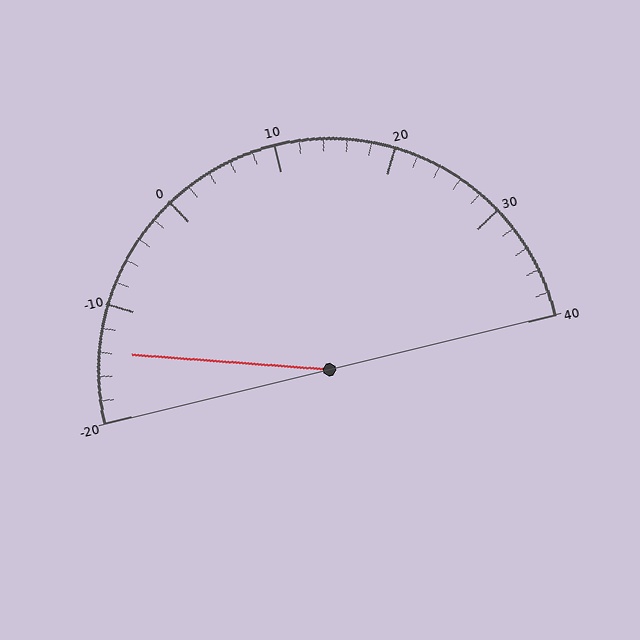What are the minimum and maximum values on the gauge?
The gauge ranges from -20 to 40.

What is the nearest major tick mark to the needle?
The nearest major tick mark is -10.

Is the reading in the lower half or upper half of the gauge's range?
The reading is in the lower half of the range (-20 to 40).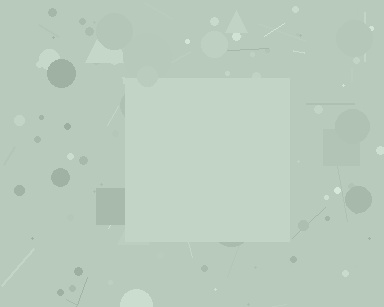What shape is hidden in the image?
A square is hidden in the image.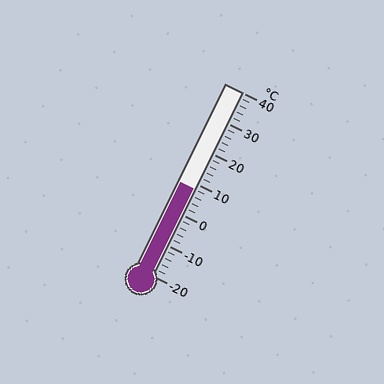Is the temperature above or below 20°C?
The temperature is below 20°C.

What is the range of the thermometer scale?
The thermometer scale ranges from -20°C to 40°C.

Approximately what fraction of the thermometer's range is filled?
The thermometer is filled to approximately 45% of its range.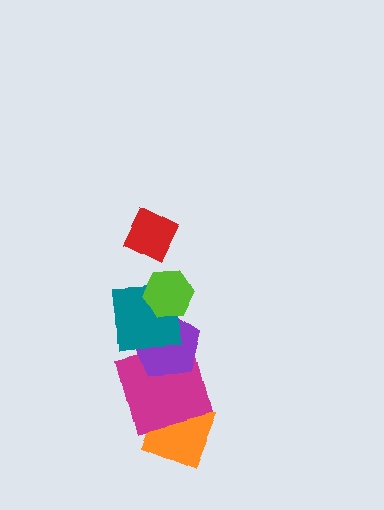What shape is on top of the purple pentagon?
The teal square is on top of the purple pentagon.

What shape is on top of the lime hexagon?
The red diamond is on top of the lime hexagon.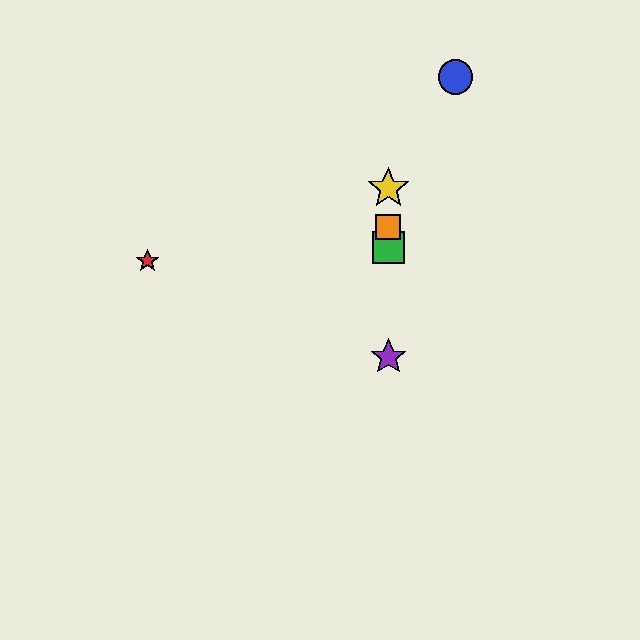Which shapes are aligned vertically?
The green square, the yellow star, the purple star, the orange square are aligned vertically.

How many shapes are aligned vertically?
4 shapes (the green square, the yellow star, the purple star, the orange square) are aligned vertically.